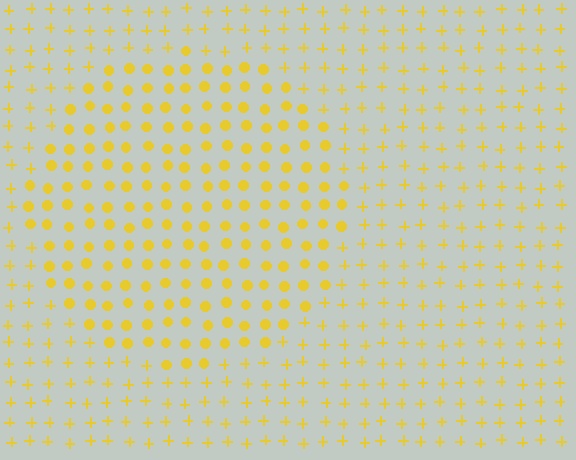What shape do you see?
I see a circle.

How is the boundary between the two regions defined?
The boundary is defined by a change in element shape: circles inside vs. plus signs outside. All elements share the same color and spacing.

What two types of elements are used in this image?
The image uses circles inside the circle region and plus signs outside it.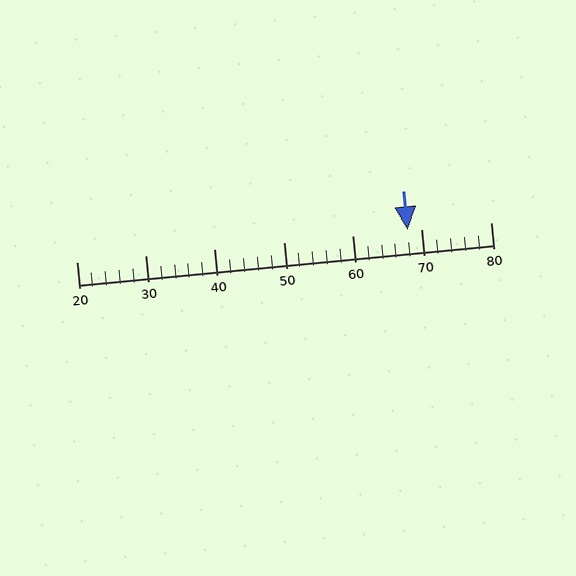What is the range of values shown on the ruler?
The ruler shows values from 20 to 80.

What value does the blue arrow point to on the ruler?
The blue arrow points to approximately 68.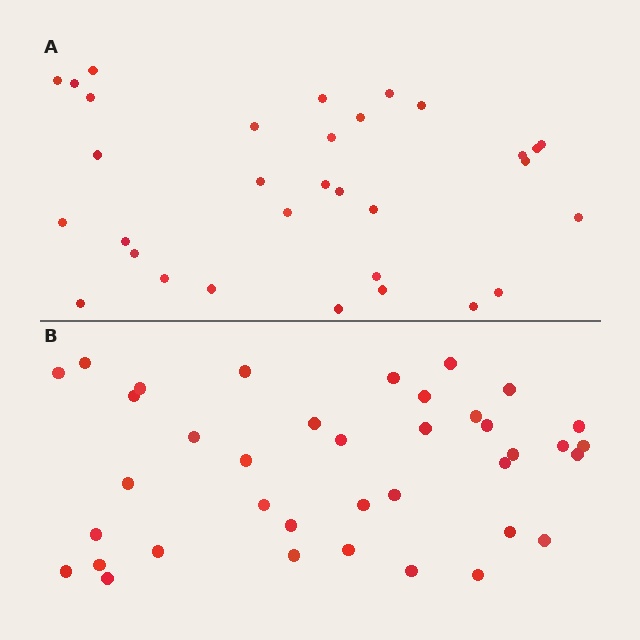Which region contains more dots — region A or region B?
Region B (the bottom region) has more dots.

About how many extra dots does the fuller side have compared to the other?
Region B has about 6 more dots than region A.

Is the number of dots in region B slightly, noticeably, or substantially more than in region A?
Region B has only slightly more — the two regions are fairly close. The ratio is roughly 1.2 to 1.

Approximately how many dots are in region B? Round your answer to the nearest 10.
About 40 dots. (The exact count is 38, which rounds to 40.)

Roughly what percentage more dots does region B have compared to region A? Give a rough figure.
About 20% more.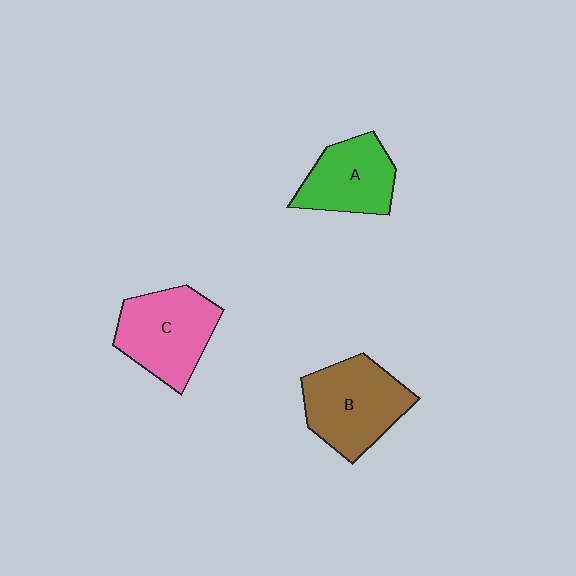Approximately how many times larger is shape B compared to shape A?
Approximately 1.3 times.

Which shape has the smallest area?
Shape A (green).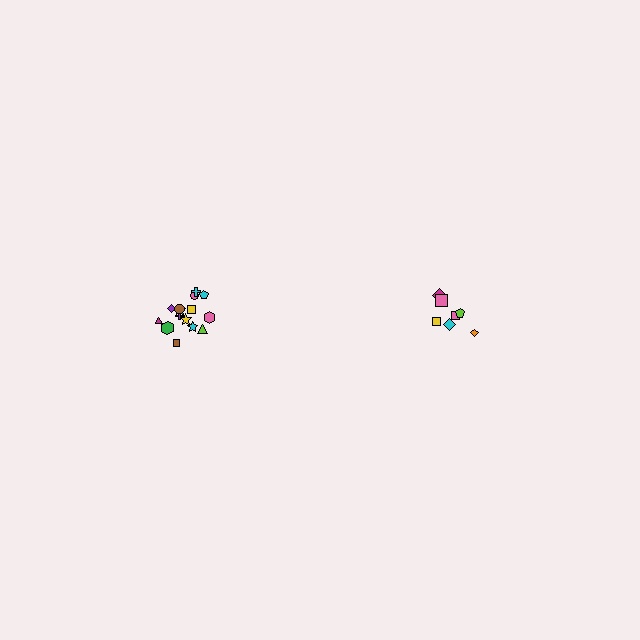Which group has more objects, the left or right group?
The left group.